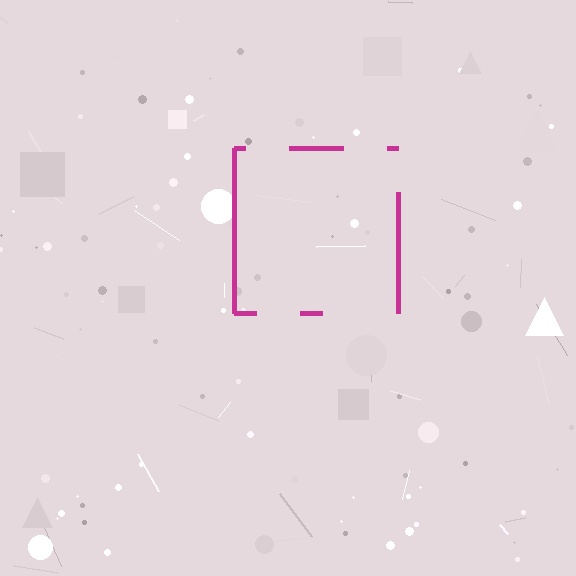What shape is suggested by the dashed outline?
The dashed outline suggests a square.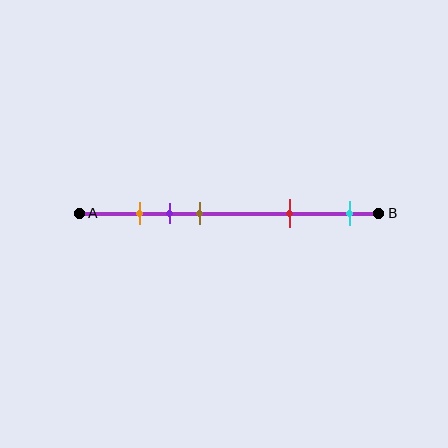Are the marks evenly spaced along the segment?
No, the marks are not evenly spaced.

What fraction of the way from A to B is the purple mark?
The purple mark is approximately 30% (0.3) of the way from A to B.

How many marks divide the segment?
There are 5 marks dividing the segment.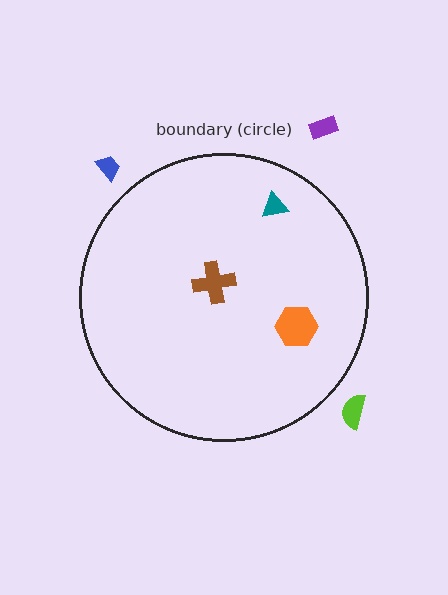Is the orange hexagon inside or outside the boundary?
Inside.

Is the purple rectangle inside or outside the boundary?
Outside.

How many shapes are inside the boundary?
3 inside, 3 outside.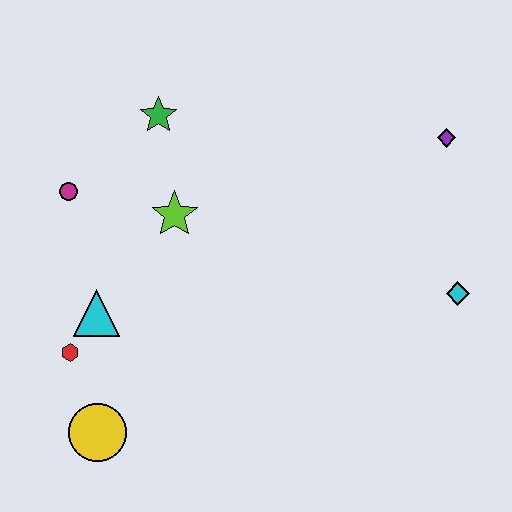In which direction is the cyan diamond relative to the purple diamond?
The cyan diamond is below the purple diamond.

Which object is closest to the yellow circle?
The red hexagon is closest to the yellow circle.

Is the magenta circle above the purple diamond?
No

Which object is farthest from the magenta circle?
The cyan diamond is farthest from the magenta circle.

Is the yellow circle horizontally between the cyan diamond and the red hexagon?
Yes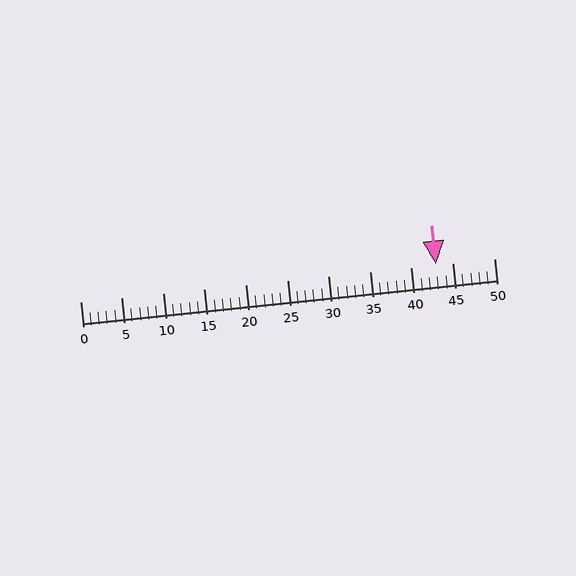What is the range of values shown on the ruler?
The ruler shows values from 0 to 50.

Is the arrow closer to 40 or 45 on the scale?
The arrow is closer to 45.